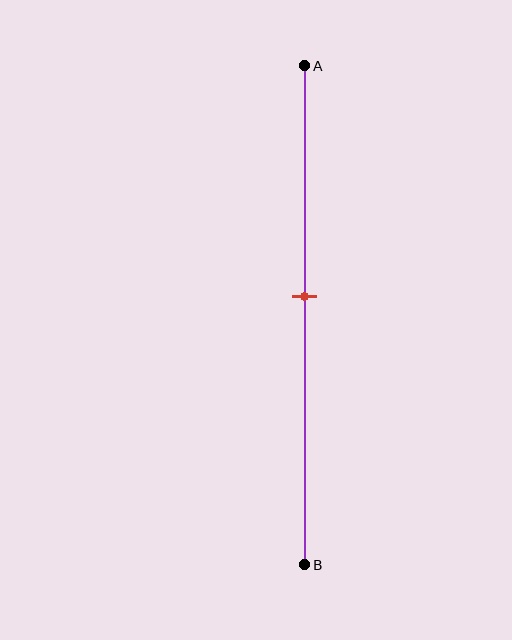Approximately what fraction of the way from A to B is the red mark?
The red mark is approximately 45% of the way from A to B.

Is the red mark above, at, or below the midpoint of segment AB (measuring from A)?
The red mark is above the midpoint of segment AB.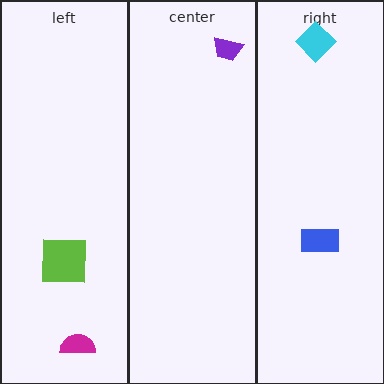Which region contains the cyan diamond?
The right region.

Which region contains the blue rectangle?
The right region.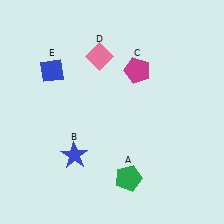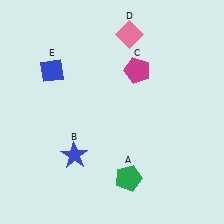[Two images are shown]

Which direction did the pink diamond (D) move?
The pink diamond (D) moved right.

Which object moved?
The pink diamond (D) moved right.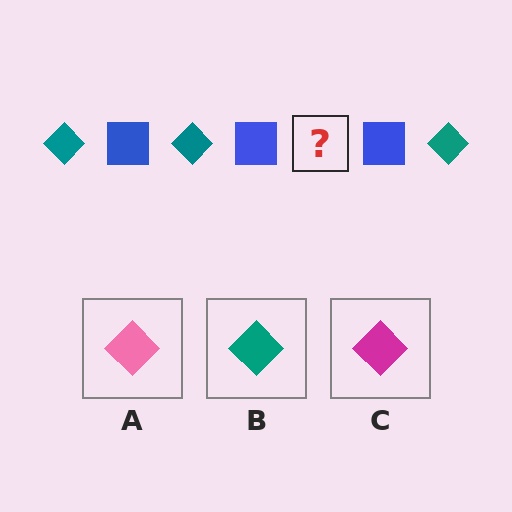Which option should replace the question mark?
Option B.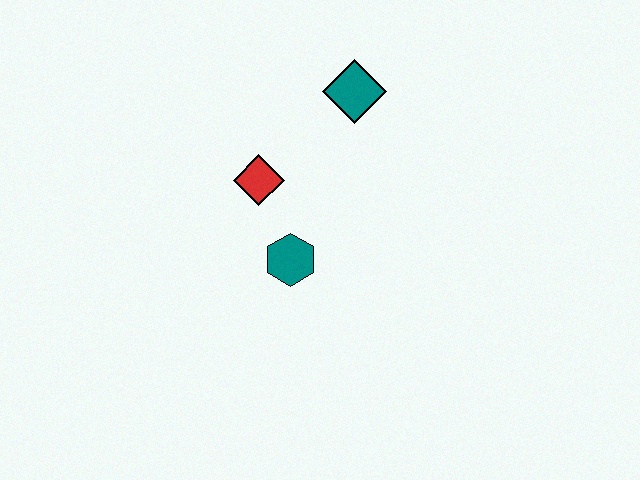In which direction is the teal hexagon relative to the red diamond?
The teal hexagon is below the red diamond.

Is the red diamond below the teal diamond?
Yes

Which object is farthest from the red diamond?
The teal diamond is farthest from the red diamond.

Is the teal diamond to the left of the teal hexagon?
No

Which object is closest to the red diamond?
The teal hexagon is closest to the red diamond.